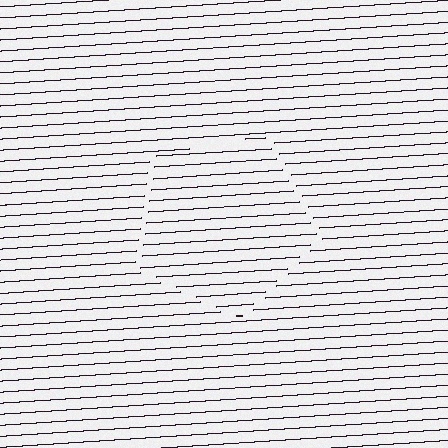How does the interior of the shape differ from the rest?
The interior of the shape contains the same grating, shifted by half a period — the contour is defined by the phase discontinuity where line-ends from the inner and outer gratings abut.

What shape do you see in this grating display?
An illusory pentagon. The interior of the shape contains the same grating, shifted by half a period — the contour is defined by the phase discontinuity where line-ends from the inner and outer gratings abut.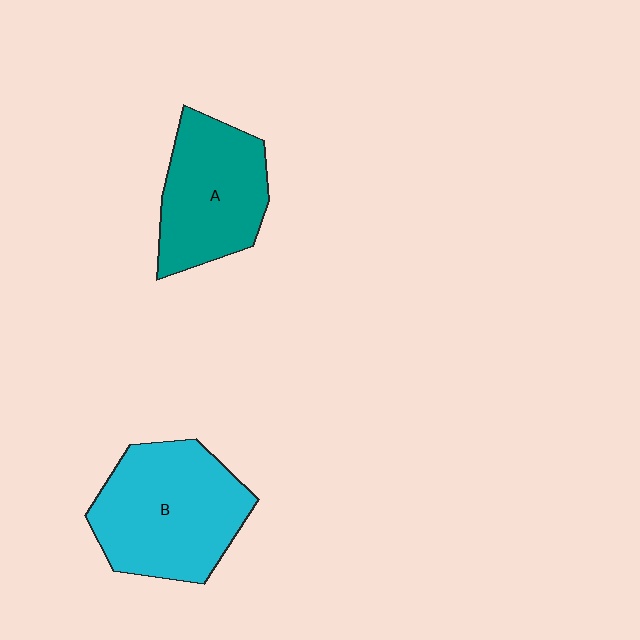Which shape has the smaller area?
Shape A (teal).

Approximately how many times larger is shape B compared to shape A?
Approximately 1.3 times.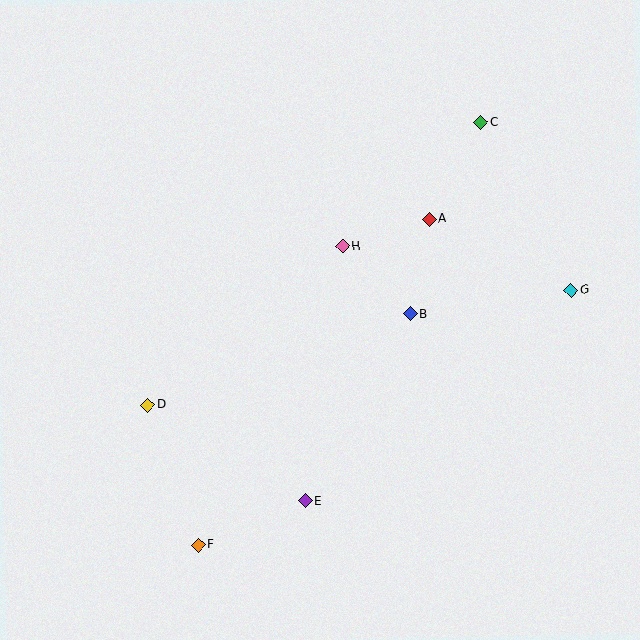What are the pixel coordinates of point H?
Point H is at (343, 246).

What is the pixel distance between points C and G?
The distance between C and G is 190 pixels.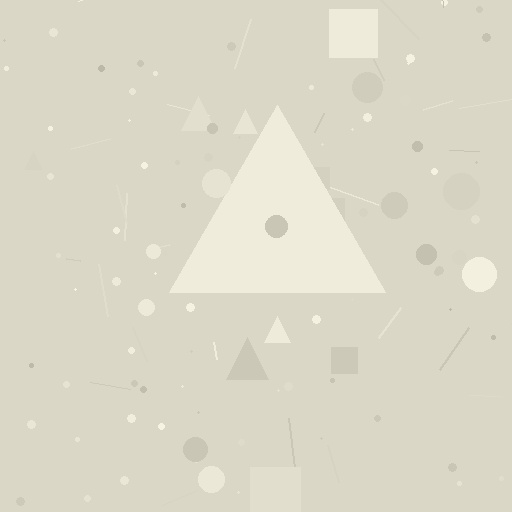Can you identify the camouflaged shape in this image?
The camouflaged shape is a triangle.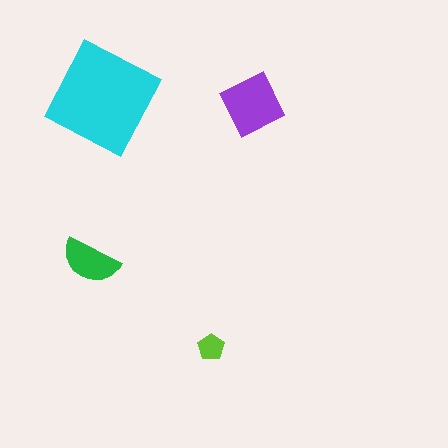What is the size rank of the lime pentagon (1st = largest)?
4th.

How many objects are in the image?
There are 4 objects in the image.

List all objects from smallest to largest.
The lime pentagon, the green semicircle, the purple diamond, the cyan square.